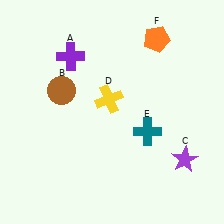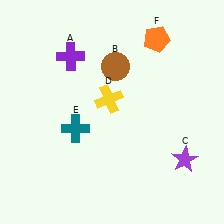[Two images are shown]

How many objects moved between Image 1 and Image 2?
2 objects moved between the two images.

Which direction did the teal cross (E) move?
The teal cross (E) moved left.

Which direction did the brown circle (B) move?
The brown circle (B) moved right.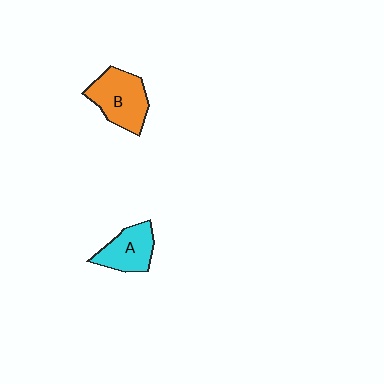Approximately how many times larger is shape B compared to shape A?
Approximately 1.3 times.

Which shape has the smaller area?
Shape A (cyan).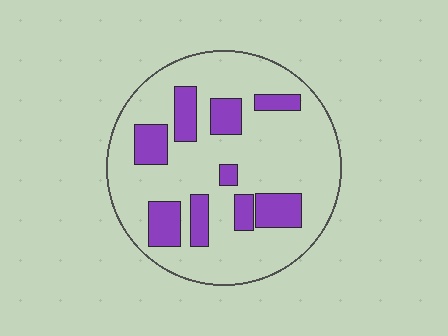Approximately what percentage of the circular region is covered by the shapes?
Approximately 25%.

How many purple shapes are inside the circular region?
9.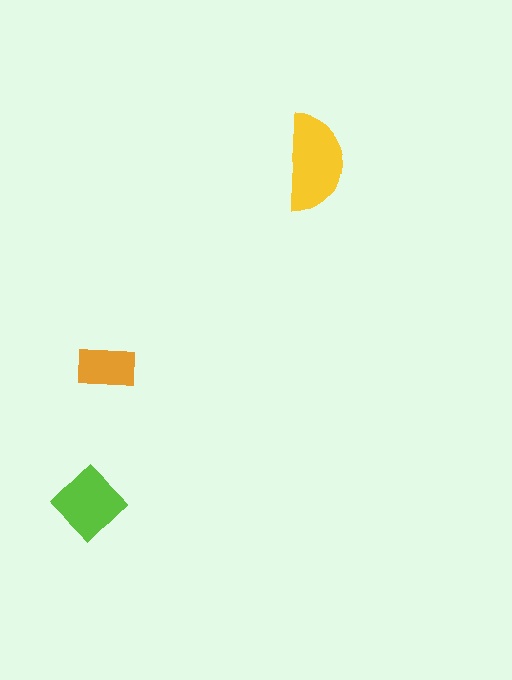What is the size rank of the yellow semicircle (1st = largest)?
1st.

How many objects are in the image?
There are 3 objects in the image.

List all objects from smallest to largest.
The orange rectangle, the lime diamond, the yellow semicircle.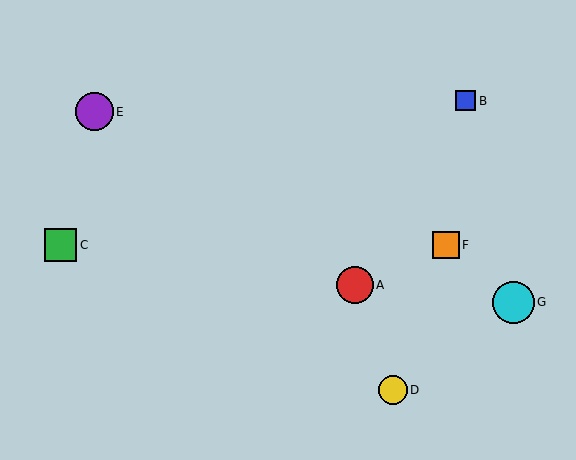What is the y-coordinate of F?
Object F is at y≈245.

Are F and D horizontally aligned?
No, F is at y≈245 and D is at y≈390.